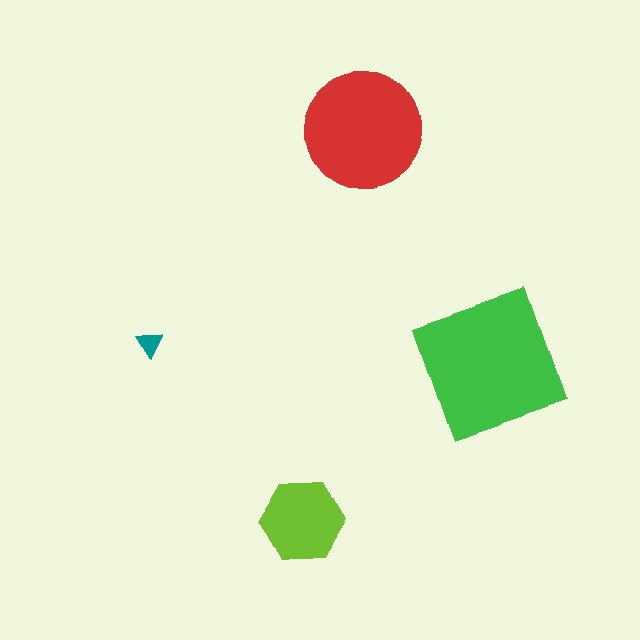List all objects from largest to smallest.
The green square, the red circle, the lime hexagon, the teal triangle.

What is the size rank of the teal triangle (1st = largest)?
4th.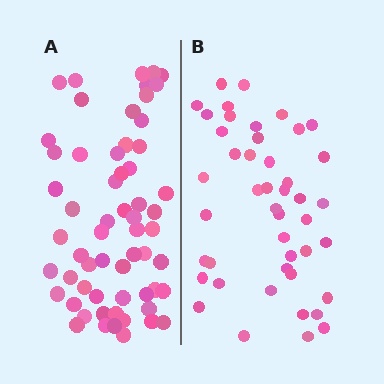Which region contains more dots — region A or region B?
Region A (the left region) has more dots.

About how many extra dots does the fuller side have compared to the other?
Region A has approximately 15 more dots than region B.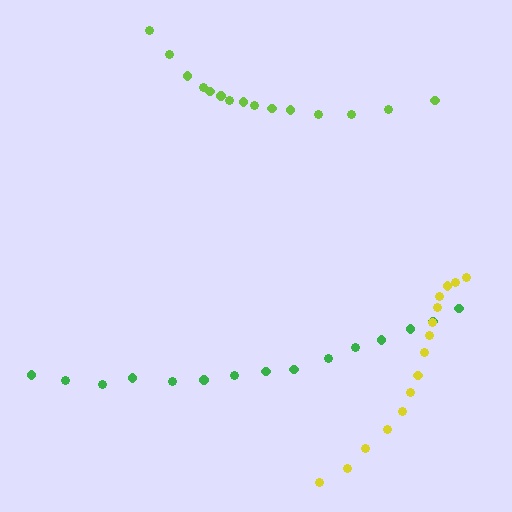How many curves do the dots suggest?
There are 3 distinct paths.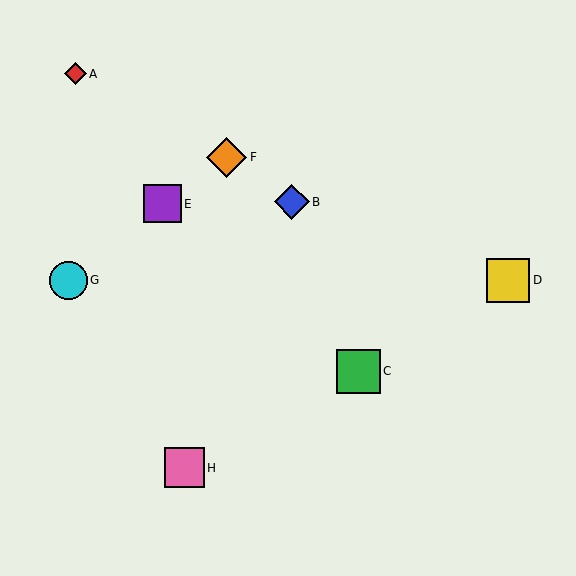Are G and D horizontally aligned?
Yes, both are at y≈280.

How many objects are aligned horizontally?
2 objects (D, G) are aligned horizontally.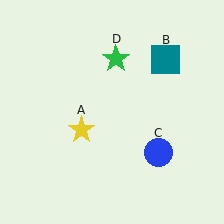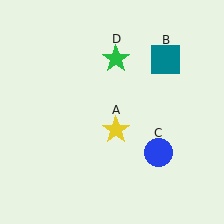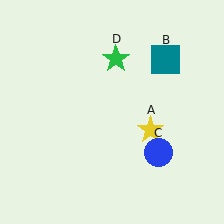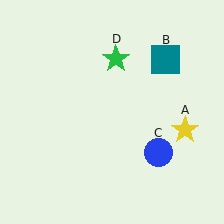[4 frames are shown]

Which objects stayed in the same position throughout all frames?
Teal square (object B) and blue circle (object C) and green star (object D) remained stationary.